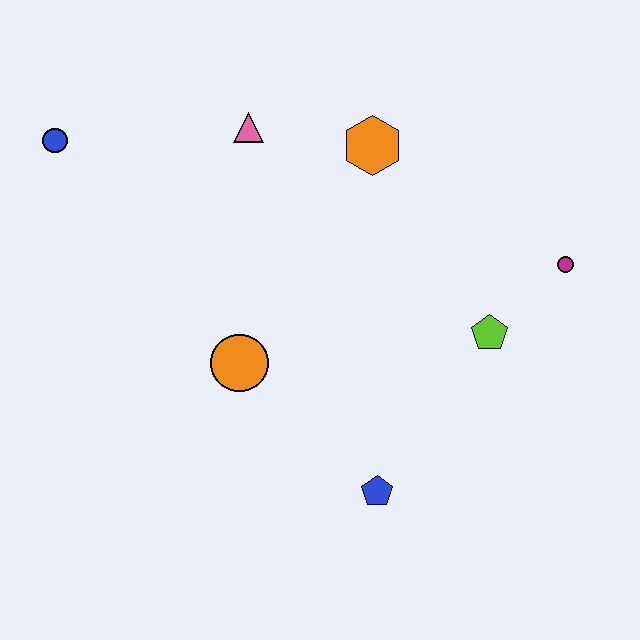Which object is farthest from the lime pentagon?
The blue circle is farthest from the lime pentagon.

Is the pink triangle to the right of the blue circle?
Yes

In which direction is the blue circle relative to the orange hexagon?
The blue circle is to the left of the orange hexagon.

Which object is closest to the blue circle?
The pink triangle is closest to the blue circle.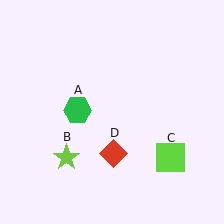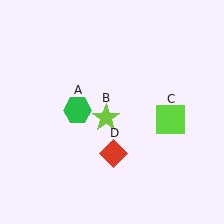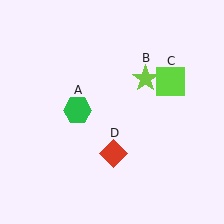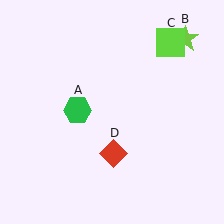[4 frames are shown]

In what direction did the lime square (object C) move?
The lime square (object C) moved up.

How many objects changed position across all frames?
2 objects changed position: lime star (object B), lime square (object C).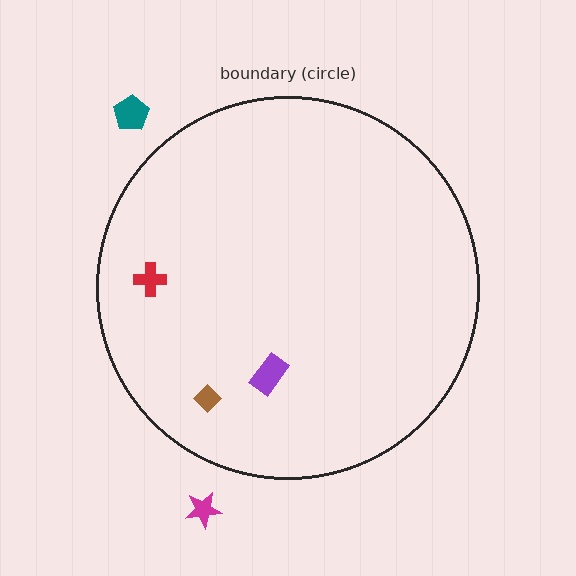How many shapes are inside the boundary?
3 inside, 2 outside.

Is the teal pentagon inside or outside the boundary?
Outside.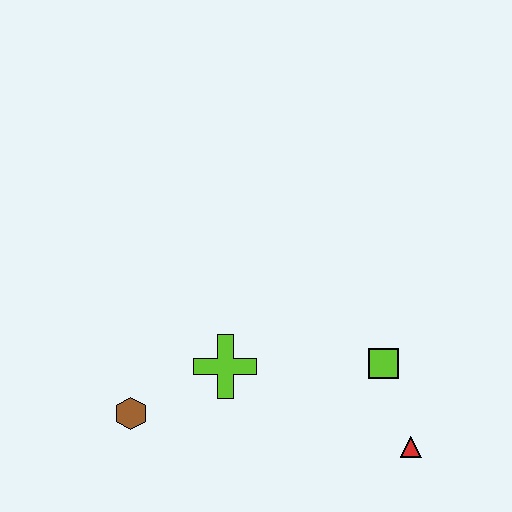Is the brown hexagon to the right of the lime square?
No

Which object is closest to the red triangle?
The lime square is closest to the red triangle.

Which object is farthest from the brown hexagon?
The red triangle is farthest from the brown hexagon.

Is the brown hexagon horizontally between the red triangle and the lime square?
No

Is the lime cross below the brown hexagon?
No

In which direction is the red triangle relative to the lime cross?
The red triangle is to the right of the lime cross.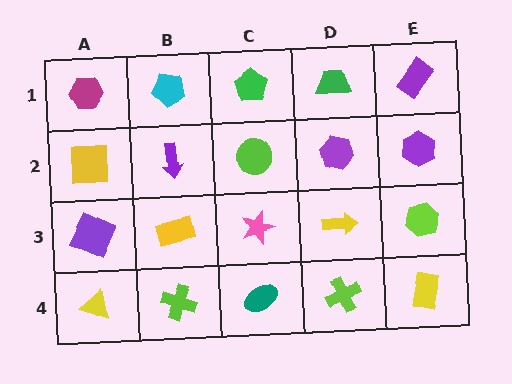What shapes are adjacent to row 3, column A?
A yellow square (row 2, column A), a yellow triangle (row 4, column A), a yellow rectangle (row 3, column B).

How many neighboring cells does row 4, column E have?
2.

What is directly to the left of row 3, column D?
A pink star.